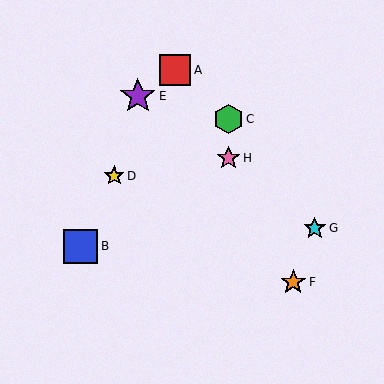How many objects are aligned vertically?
2 objects (C, H) are aligned vertically.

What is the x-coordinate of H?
Object H is at x≈229.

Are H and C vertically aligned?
Yes, both are at x≈229.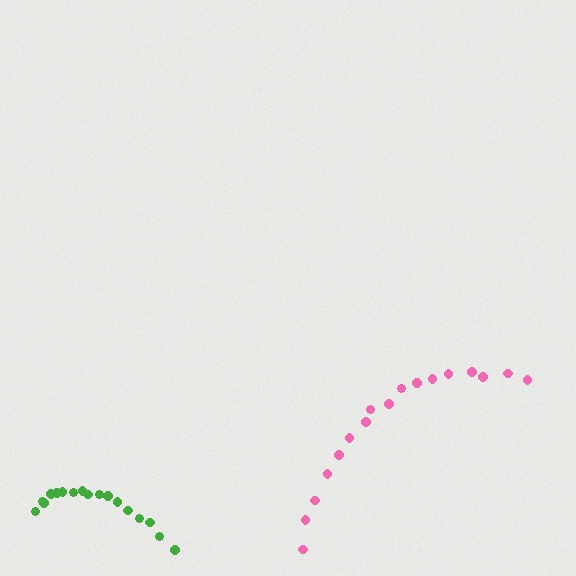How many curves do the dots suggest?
There are 2 distinct paths.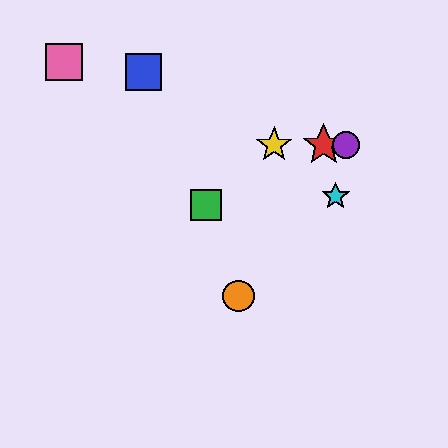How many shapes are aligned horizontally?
3 shapes (the red star, the yellow star, the purple circle) are aligned horizontally.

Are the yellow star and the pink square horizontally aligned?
No, the yellow star is at y≈145 and the pink square is at y≈62.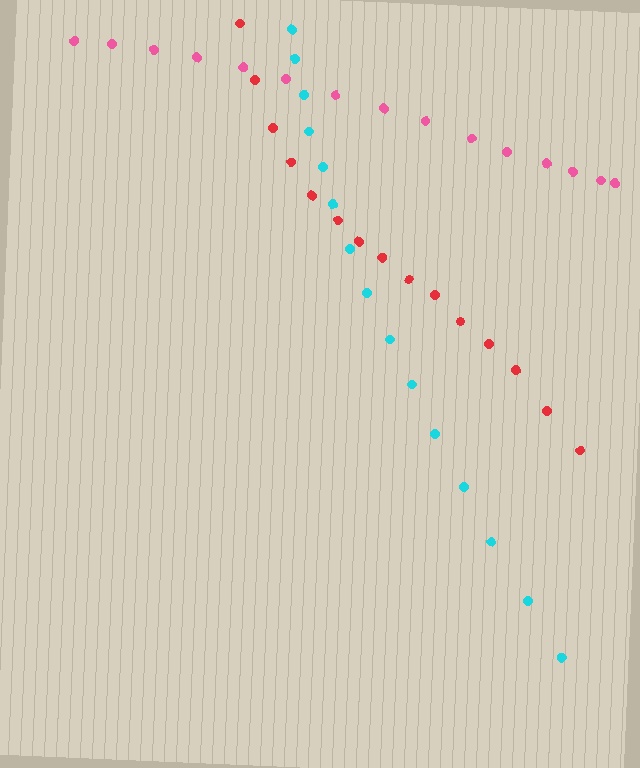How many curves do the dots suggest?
There are 3 distinct paths.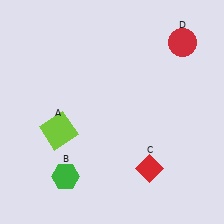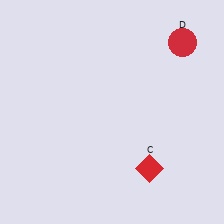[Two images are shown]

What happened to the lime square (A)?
The lime square (A) was removed in Image 2. It was in the bottom-left area of Image 1.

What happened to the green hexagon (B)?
The green hexagon (B) was removed in Image 2. It was in the bottom-left area of Image 1.